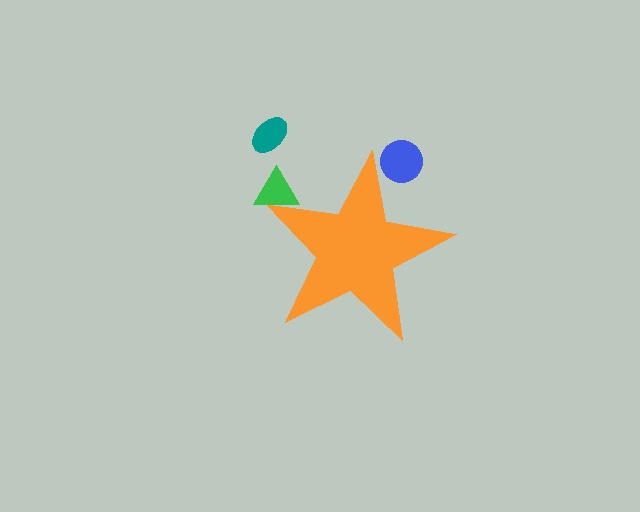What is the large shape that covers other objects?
An orange star.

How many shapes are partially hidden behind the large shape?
2 shapes are partially hidden.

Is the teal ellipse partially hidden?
No, the teal ellipse is fully visible.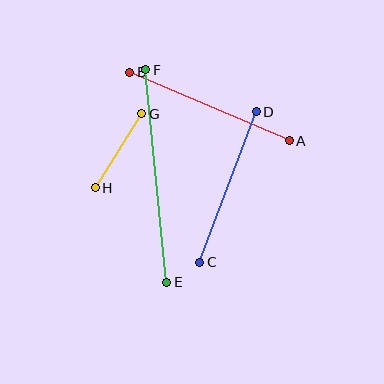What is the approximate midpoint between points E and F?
The midpoint is at approximately (156, 176) pixels.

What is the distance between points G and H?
The distance is approximately 88 pixels.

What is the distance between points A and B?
The distance is approximately 173 pixels.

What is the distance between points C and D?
The distance is approximately 161 pixels.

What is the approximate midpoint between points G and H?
The midpoint is at approximately (118, 151) pixels.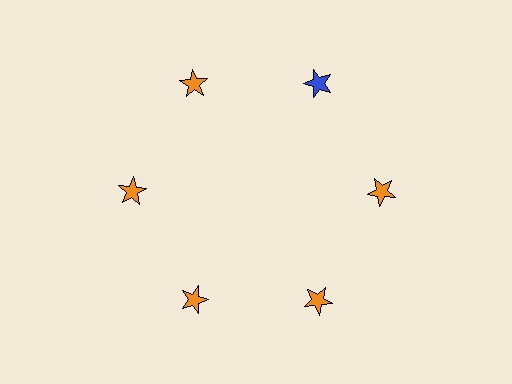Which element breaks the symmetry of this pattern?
The blue star at roughly the 1 o'clock position breaks the symmetry. All other shapes are orange stars.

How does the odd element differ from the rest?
It has a different color: blue instead of orange.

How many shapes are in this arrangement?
There are 6 shapes arranged in a ring pattern.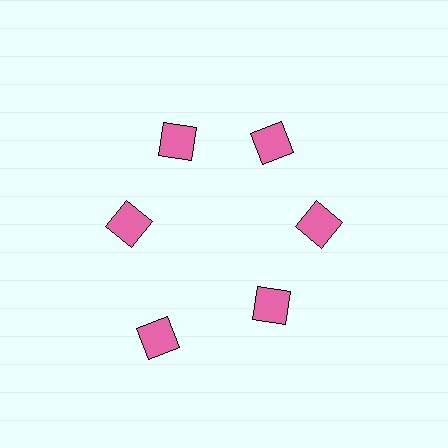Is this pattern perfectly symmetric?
No. The 6 pink diamonds are arranged in a ring, but one element near the 7 o'clock position is pushed outward from the center, breaking the 6-fold rotational symmetry.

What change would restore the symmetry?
The symmetry would be restored by moving it inward, back onto the ring so that all 6 diamonds sit at equal angles and equal distance from the center.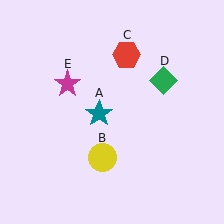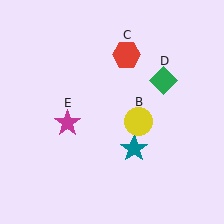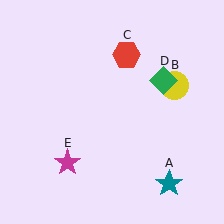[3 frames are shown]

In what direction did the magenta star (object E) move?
The magenta star (object E) moved down.